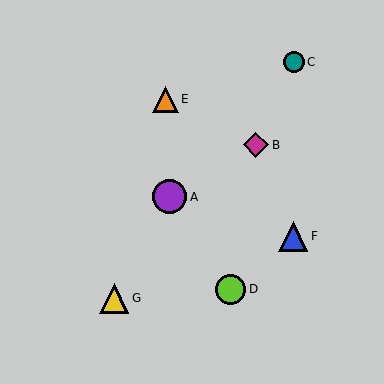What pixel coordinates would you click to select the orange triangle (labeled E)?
Click at (165, 99) to select the orange triangle E.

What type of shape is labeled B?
Shape B is a magenta diamond.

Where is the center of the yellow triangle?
The center of the yellow triangle is at (114, 298).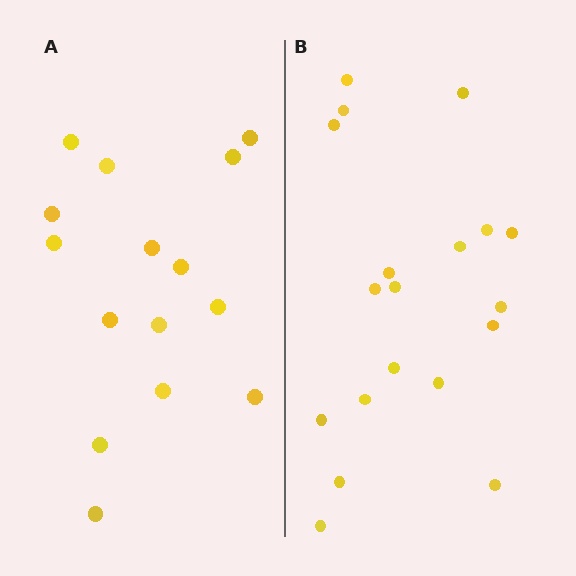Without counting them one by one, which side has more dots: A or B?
Region B (the right region) has more dots.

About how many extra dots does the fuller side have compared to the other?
Region B has about 4 more dots than region A.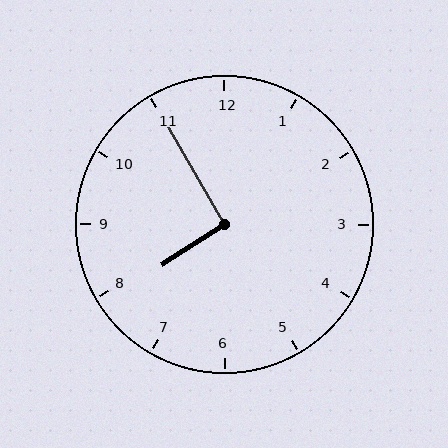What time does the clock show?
7:55.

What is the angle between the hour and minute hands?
Approximately 92 degrees.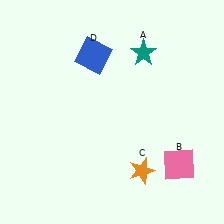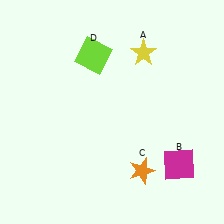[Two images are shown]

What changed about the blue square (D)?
In Image 1, D is blue. In Image 2, it changed to lime.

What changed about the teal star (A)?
In Image 1, A is teal. In Image 2, it changed to yellow.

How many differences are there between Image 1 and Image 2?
There are 3 differences between the two images.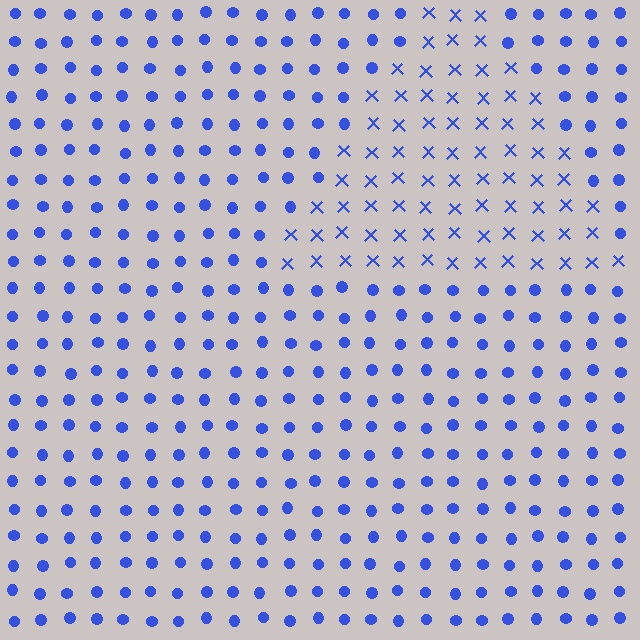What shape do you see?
I see a triangle.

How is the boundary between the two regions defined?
The boundary is defined by a change in element shape: X marks inside vs. circles outside. All elements share the same color and spacing.